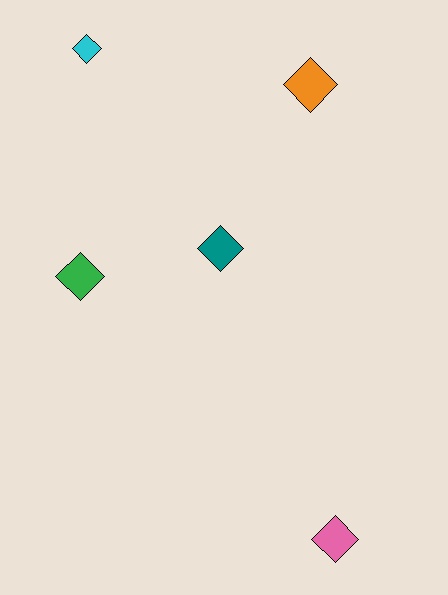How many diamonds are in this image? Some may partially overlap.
There are 5 diamonds.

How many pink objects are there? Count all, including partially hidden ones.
There is 1 pink object.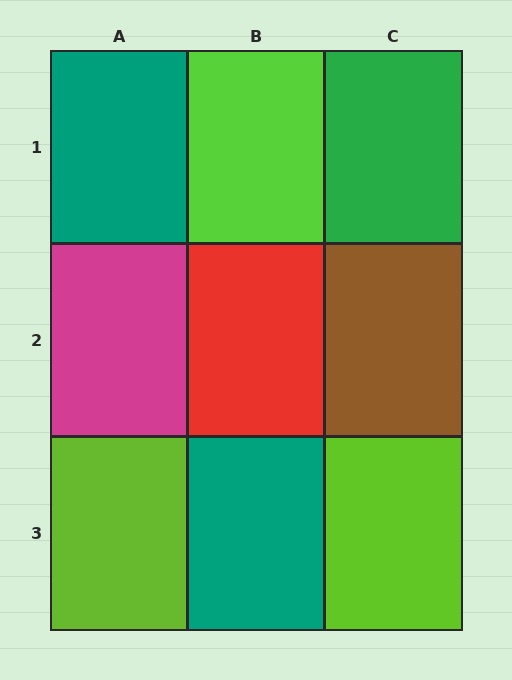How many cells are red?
1 cell is red.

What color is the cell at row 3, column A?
Lime.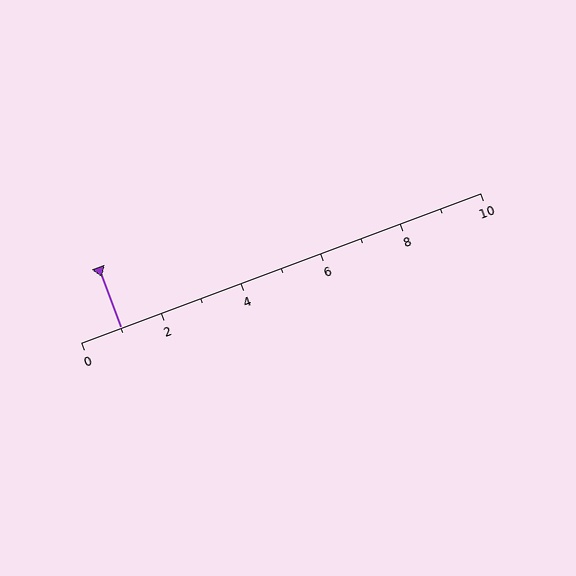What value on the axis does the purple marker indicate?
The marker indicates approximately 1.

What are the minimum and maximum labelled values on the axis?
The axis runs from 0 to 10.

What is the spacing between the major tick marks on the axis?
The major ticks are spaced 2 apart.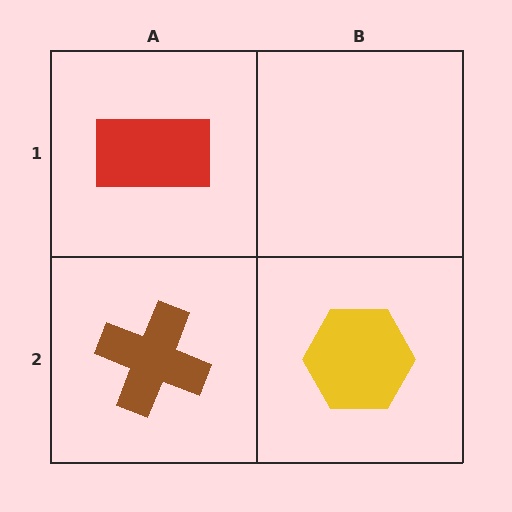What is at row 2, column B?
A yellow hexagon.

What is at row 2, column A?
A brown cross.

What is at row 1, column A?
A red rectangle.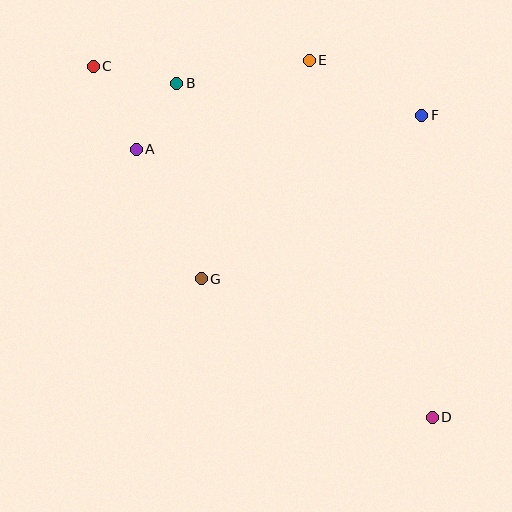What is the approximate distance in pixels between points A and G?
The distance between A and G is approximately 145 pixels.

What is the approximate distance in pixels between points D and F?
The distance between D and F is approximately 302 pixels.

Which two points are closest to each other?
Points A and B are closest to each other.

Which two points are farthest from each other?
Points C and D are farthest from each other.